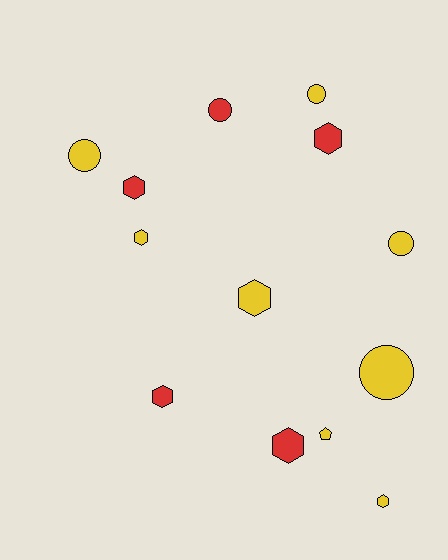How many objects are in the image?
There are 13 objects.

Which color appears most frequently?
Yellow, with 8 objects.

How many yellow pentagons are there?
There is 1 yellow pentagon.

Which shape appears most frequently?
Hexagon, with 7 objects.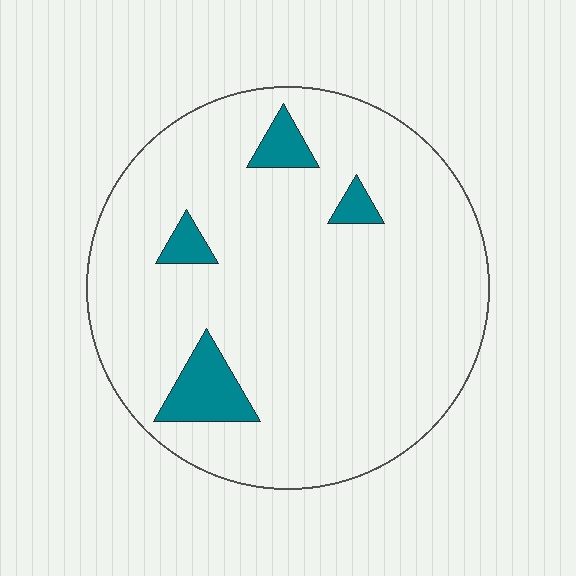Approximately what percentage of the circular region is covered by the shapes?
Approximately 10%.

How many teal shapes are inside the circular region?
4.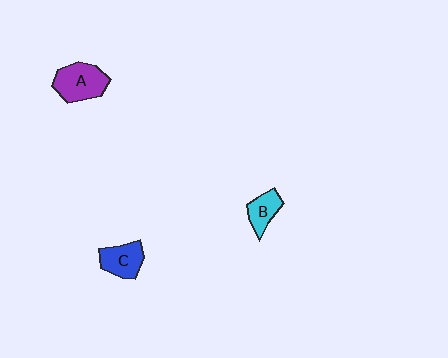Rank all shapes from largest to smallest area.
From largest to smallest: A (purple), C (blue), B (cyan).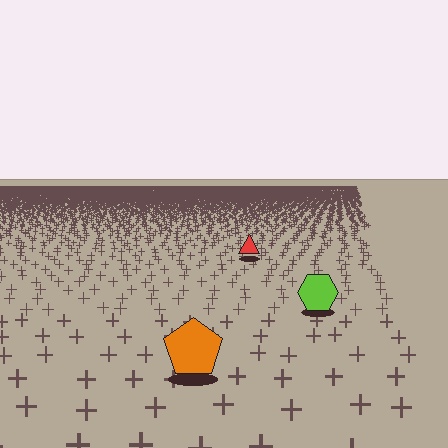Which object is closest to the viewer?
The orange pentagon is closest. The texture marks near it are larger and more spread out.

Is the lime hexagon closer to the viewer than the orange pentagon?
No. The orange pentagon is closer — you can tell from the texture gradient: the ground texture is coarser near it.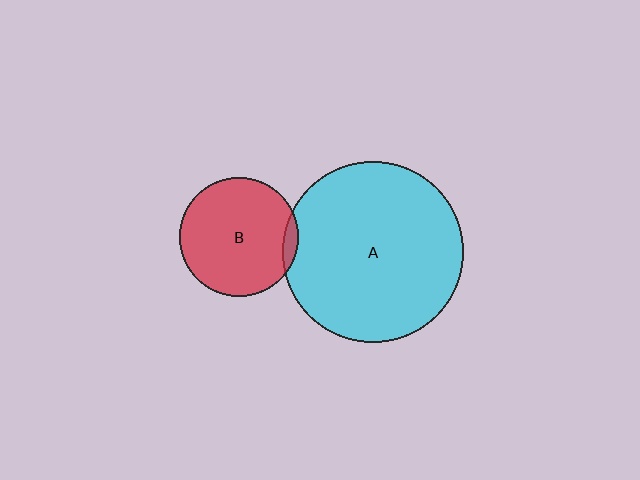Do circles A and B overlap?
Yes.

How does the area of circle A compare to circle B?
Approximately 2.3 times.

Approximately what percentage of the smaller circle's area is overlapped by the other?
Approximately 5%.